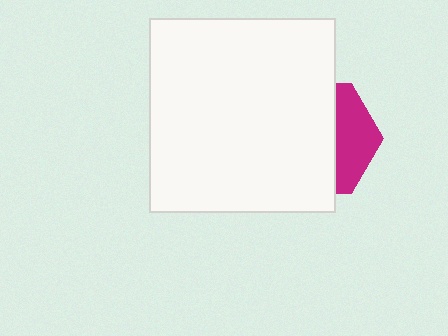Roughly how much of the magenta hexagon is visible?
A small part of it is visible (roughly 34%).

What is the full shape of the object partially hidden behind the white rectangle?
The partially hidden object is a magenta hexagon.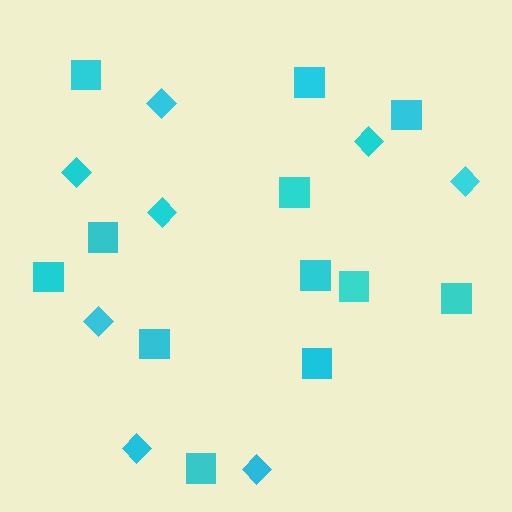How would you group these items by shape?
There are 2 groups: one group of squares (12) and one group of diamonds (8).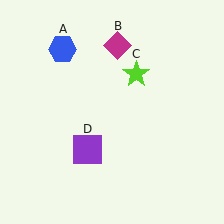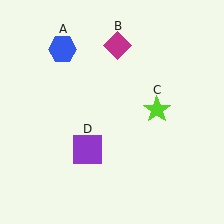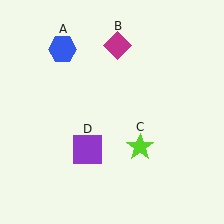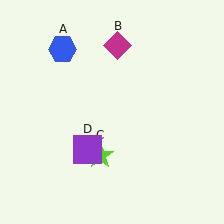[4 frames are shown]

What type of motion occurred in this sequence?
The lime star (object C) rotated clockwise around the center of the scene.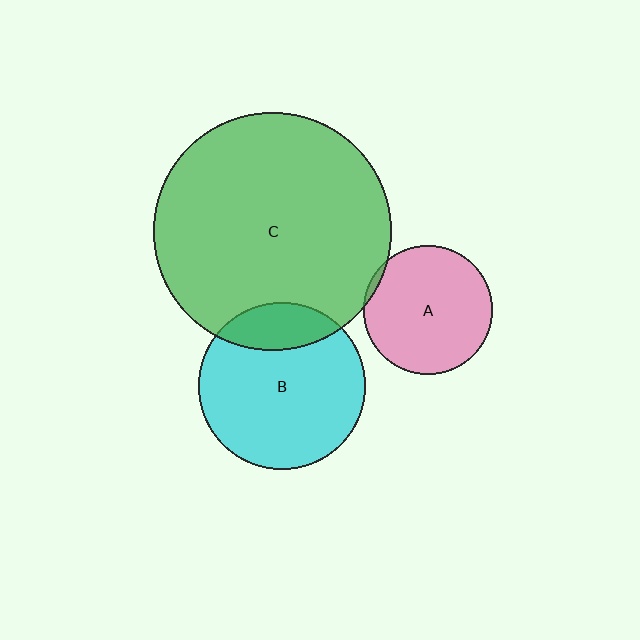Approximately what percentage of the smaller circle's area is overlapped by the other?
Approximately 5%.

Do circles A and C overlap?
Yes.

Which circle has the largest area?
Circle C (green).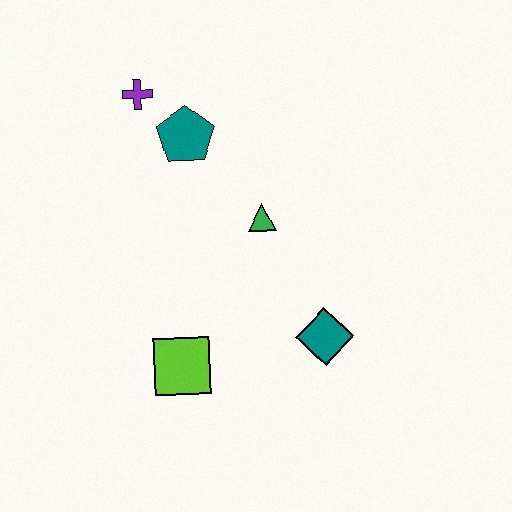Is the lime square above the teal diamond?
No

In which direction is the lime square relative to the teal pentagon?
The lime square is below the teal pentagon.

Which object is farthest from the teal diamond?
The purple cross is farthest from the teal diamond.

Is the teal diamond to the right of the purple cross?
Yes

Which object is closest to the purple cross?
The teal pentagon is closest to the purple cross.